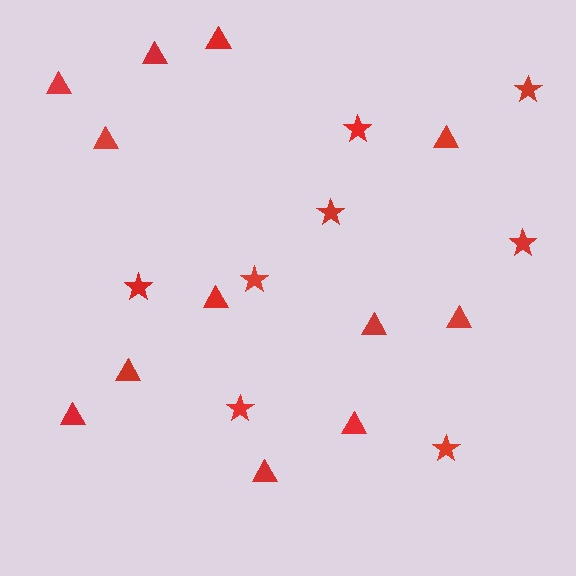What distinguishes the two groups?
There are 2 groups: one group of stars (8) and one group of triangles (12).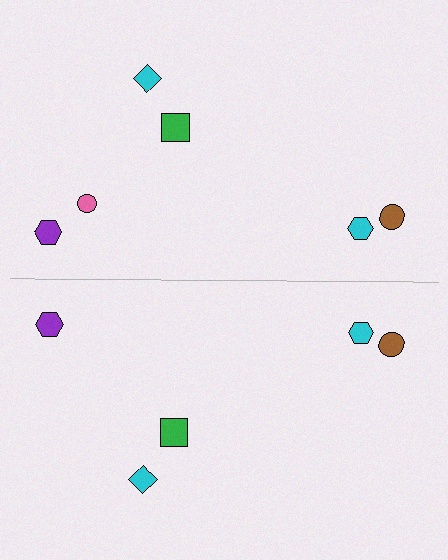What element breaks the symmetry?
A pink circle is missing from the bottom side.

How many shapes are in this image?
There are 11 shapes in this image.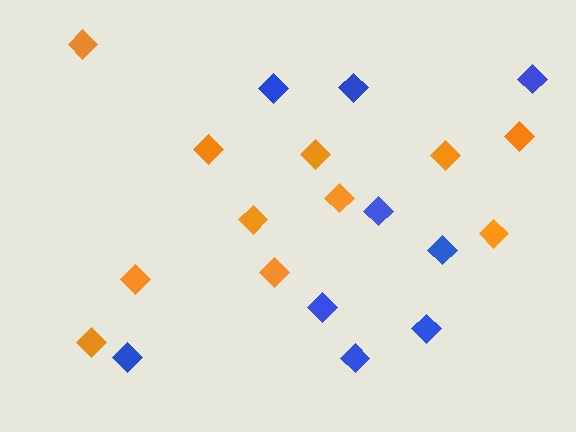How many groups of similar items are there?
There are 2 groups: one group of blue diamonds (9) and one group of orange diamonds (11).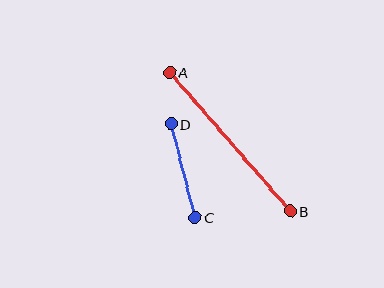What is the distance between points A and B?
The distance is approximately 184 pixels.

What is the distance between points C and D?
The distance is approximately 96 pixels.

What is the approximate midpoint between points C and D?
The midpoint is at approximately (183, 170) pixels.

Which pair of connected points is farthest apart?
Points A and B are farthest apart.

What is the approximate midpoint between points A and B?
The midpoint is at approximately (230, 142) pixels.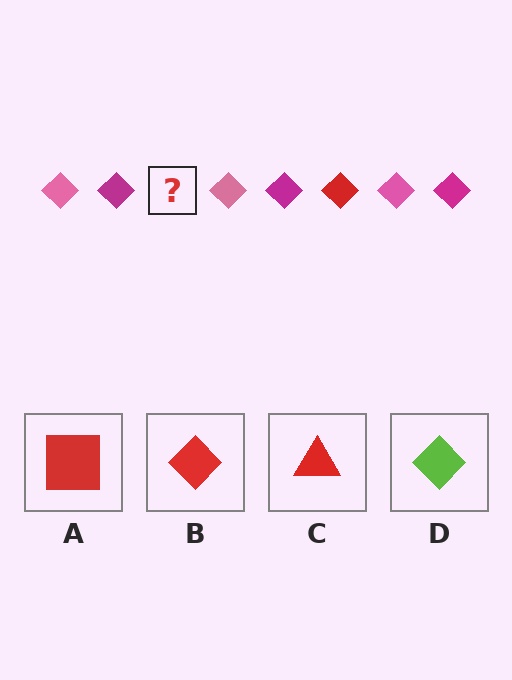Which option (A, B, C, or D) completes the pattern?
B.